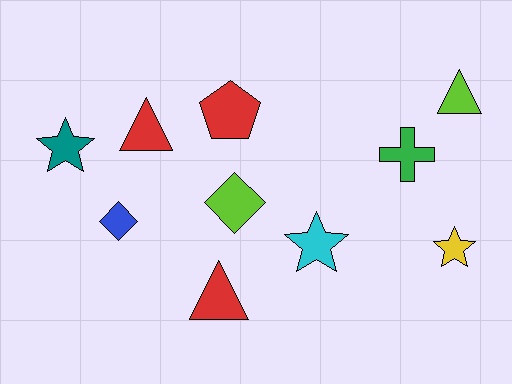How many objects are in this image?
There are 10 objects.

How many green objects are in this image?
There is 1 green object.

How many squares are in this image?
There are no squares.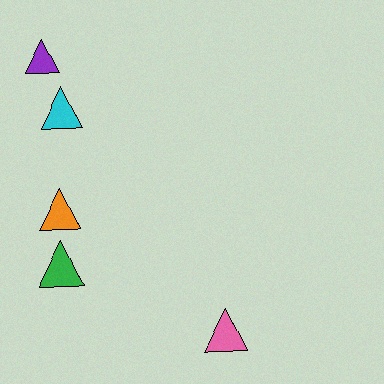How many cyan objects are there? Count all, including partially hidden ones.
There is 1 cyan object.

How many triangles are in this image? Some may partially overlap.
There are 5 triangles.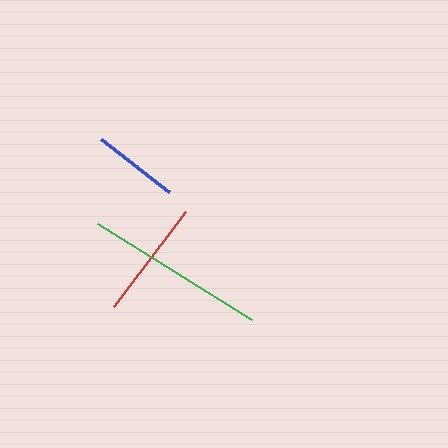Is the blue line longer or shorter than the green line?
The green line is longer than the blue line.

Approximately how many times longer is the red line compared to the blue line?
The red line is approximately 1.4 times the length of the blue line.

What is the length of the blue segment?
The blue segment is approximately 86 pixels long.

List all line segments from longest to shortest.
From longest to shortest: green, red, blue.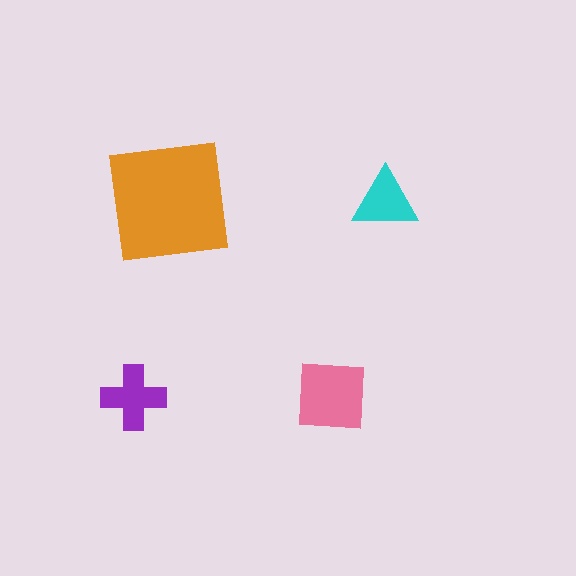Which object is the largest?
The orange square.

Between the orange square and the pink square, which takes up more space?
The orange square.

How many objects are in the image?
There are 4 objects in the image.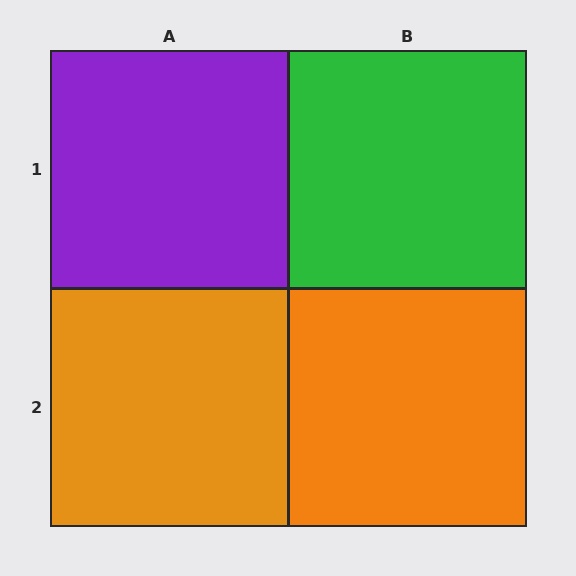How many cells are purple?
1 cell is purple.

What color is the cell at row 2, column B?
Orange.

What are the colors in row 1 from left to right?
Purple, green.